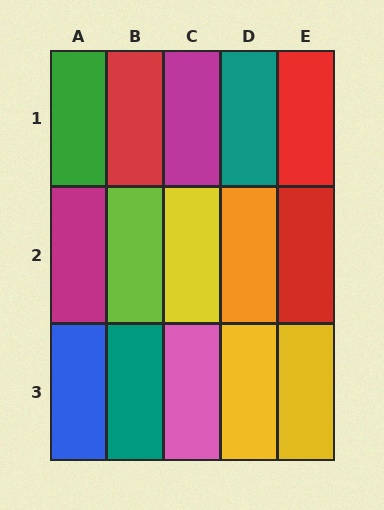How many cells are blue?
1 cell is blue.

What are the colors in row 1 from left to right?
Green, red, magenta, teal, red.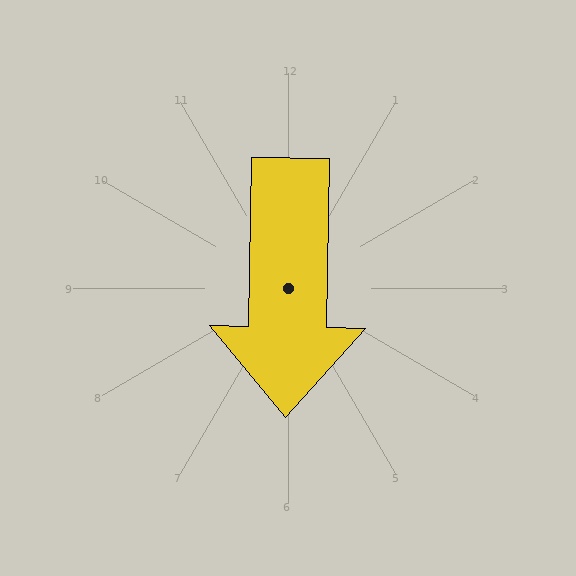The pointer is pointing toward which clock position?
Roughly 6 o'clock.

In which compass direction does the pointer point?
South.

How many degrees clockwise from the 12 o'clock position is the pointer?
Approximately 181 degrees.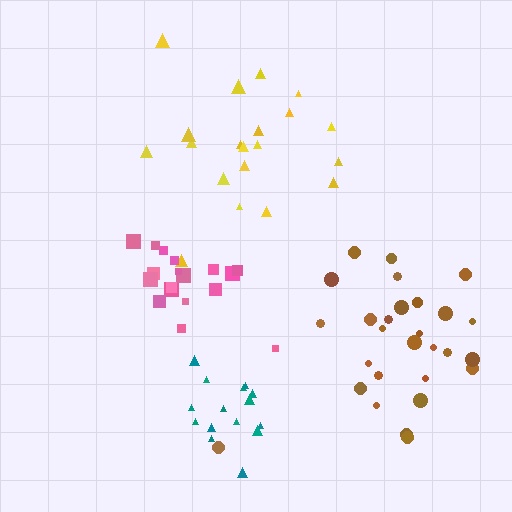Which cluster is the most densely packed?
Pink.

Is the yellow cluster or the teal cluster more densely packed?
Yellow.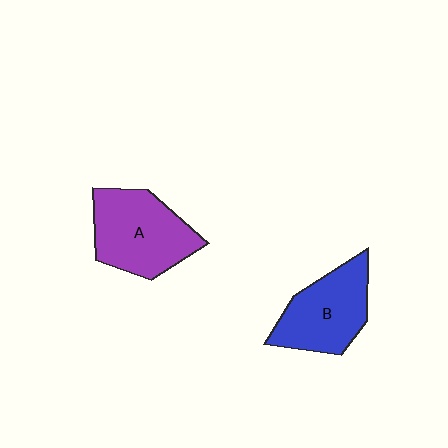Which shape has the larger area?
Shape A (purple).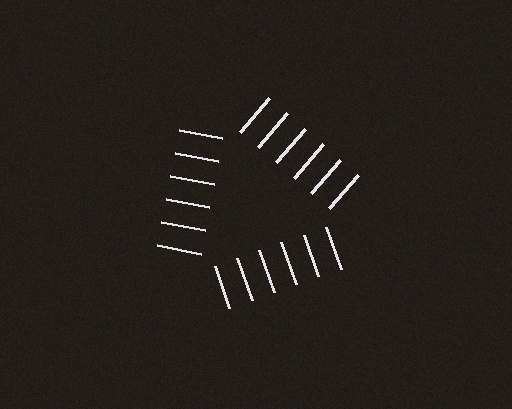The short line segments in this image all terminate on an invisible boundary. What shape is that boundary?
An illusory triangle — the line segments terminate on its edges but no continuous stroke is drawn.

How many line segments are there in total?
18 — 6 along each of the 3 edges.